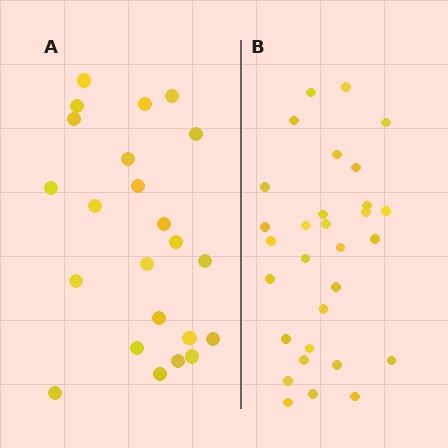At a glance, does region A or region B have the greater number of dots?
Region B (the right region) has more dots.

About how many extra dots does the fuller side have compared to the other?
Region B has roughly 8 or so more dots than region A.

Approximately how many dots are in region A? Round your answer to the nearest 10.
About 20 dots. (The exact count is 23, which rounds to 20.)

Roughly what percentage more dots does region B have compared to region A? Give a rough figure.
About 30% more.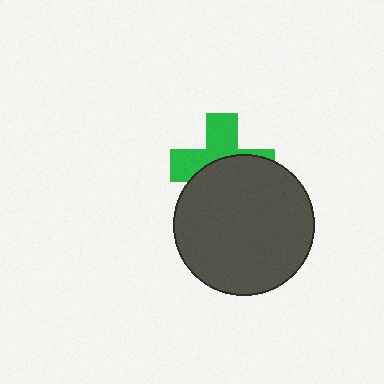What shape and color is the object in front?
The object in front is a dark gray circle.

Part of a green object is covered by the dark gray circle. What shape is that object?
It is a cross.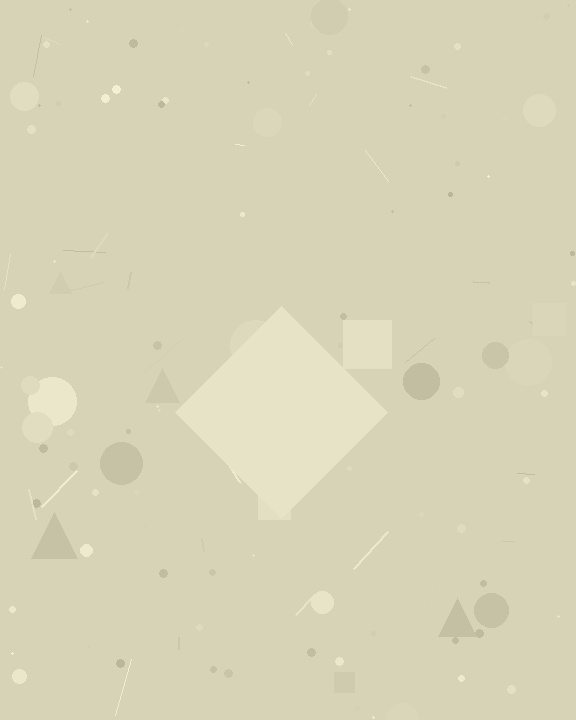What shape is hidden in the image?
A diamond is hidden in the image.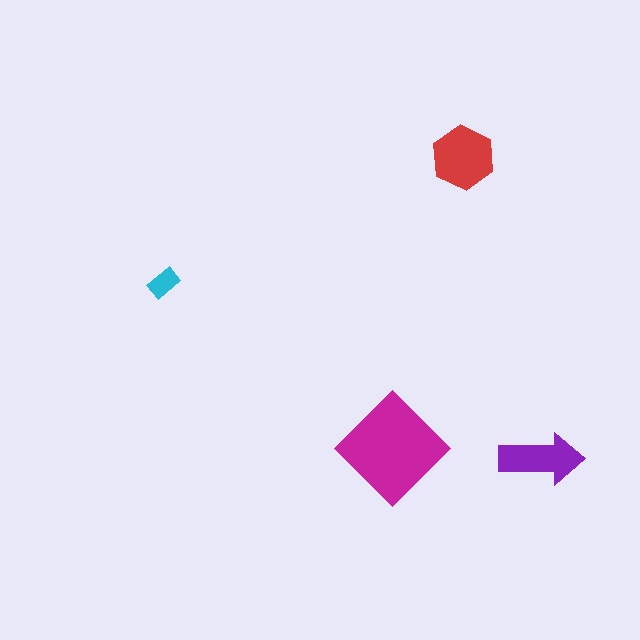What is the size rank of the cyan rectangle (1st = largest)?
4th.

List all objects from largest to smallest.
The magenta diamond, the red hexagon, the purple arrow, the cyan rectangle.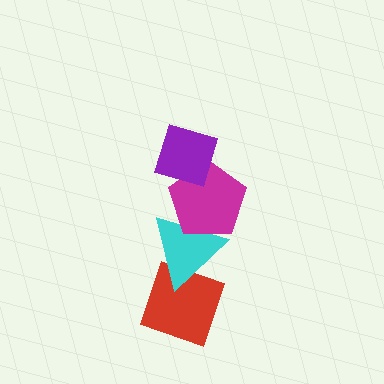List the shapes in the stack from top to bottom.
From top to bottom: the purple diamond, the magenta pentagon, the cyan triangle, the red diamond.